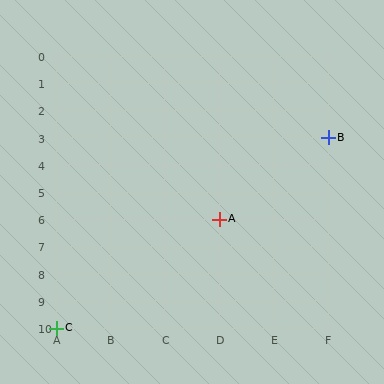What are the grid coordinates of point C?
Point C is at grid coordinates (A, 10).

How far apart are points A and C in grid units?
Points A and C are 3 columns and 4 rows apart (about 5.0 grid units diagonally).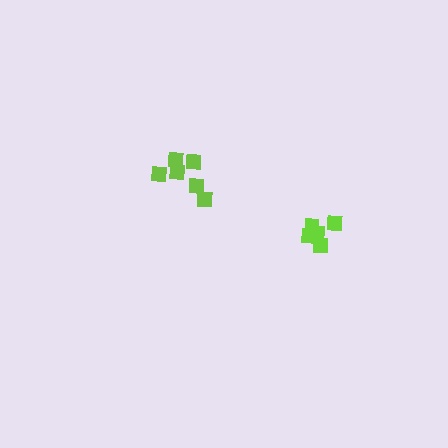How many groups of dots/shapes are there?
There are 2 groups.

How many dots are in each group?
Group 1: 6 dots, Group 2: 5 dots (11 total).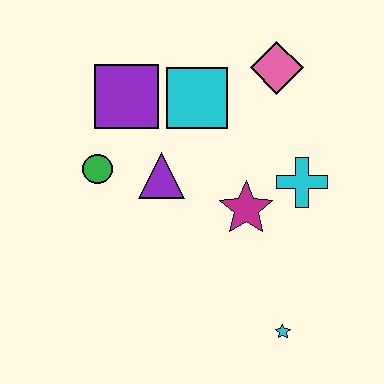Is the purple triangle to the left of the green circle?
No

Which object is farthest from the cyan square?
The cyan star is farthest from the cyan square.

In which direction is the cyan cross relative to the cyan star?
The cyan cross is above the cyan star.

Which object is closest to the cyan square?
The purple square is closest to the cyan square.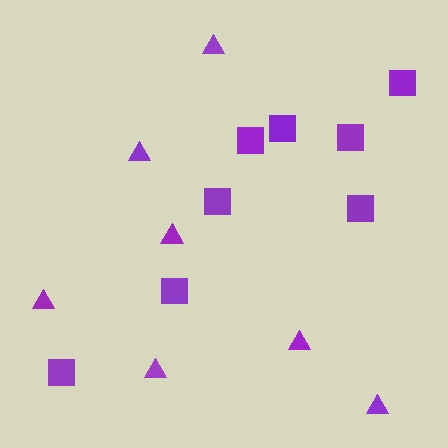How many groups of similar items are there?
There are 2 groups: one group of triangles (7) and one group of squares (8).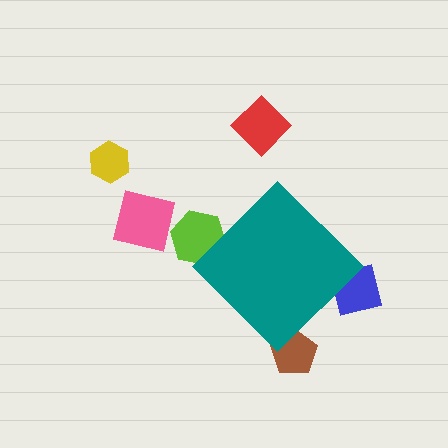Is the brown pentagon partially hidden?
Yes, the brown pentagon is partially hidden behind the teal diamond.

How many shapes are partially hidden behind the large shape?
3 shapes are partially hidden.